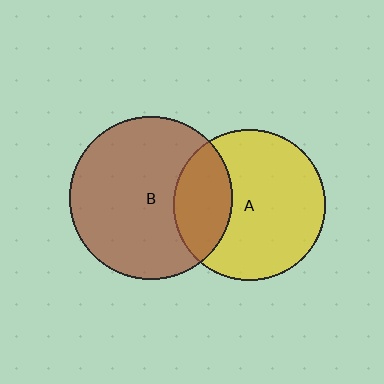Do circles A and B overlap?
Yes.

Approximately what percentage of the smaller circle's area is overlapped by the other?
Approximately 30%.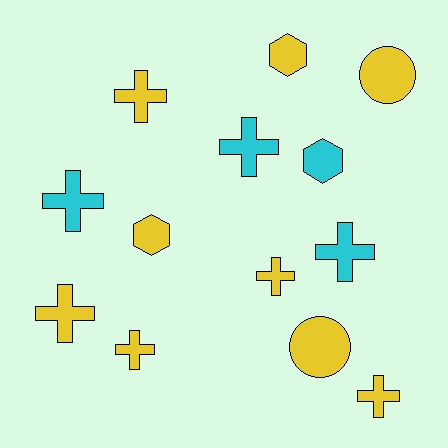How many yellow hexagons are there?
There are 2 yellow hexagons.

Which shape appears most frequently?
Cross, with 8 objects.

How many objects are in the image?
There are 13 objects.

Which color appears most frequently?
Yellow, with 9 objects.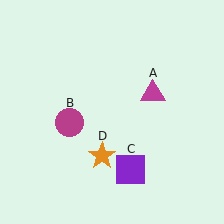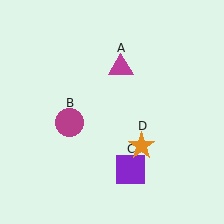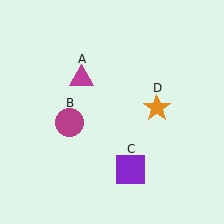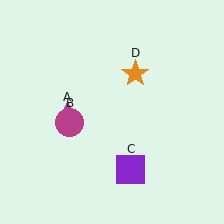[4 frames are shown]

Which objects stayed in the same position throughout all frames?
Magenta circle (object B) and purple square (object C) remained stationary.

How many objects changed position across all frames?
2 objects changed position: magenta triangle (object A), orange star (object D).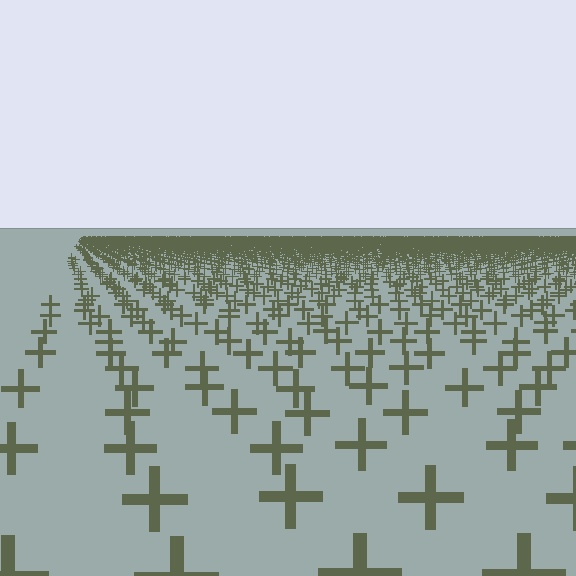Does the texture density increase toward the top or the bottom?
Density increases toward the top.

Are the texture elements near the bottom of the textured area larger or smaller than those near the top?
Larger. Near the bottom, elements are closer to the viewer and appear at a bigger on-screen size.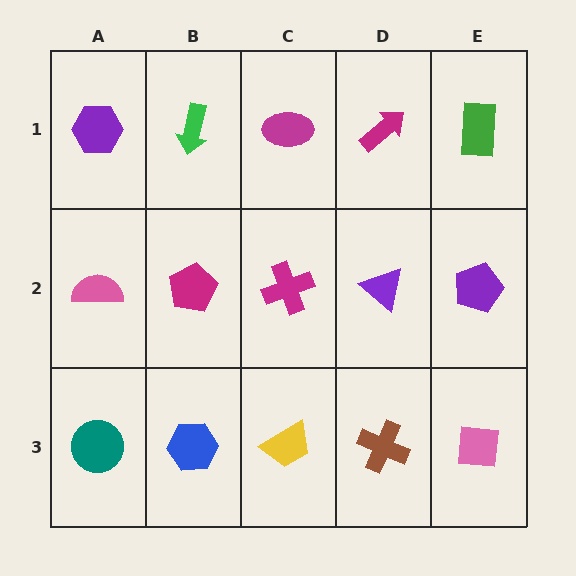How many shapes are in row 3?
5 shapes.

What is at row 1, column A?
A purple hexagon.